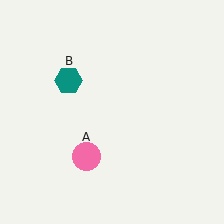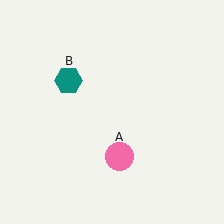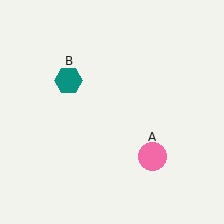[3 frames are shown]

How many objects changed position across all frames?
1 object changed position: pink circle (object A).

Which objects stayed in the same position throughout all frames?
Teal hexagon (object B) remained stationary.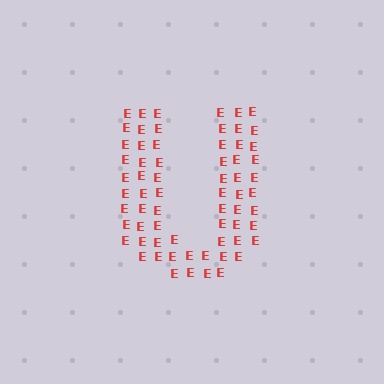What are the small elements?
The small elements are letter E's.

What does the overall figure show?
The overall figure shows the letter U.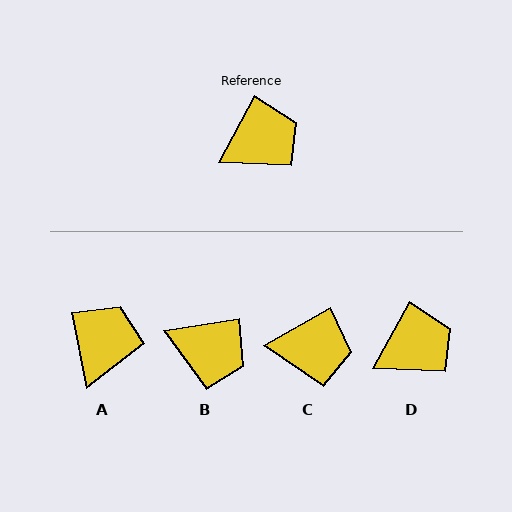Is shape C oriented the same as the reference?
No, it is off by about 32 degrees.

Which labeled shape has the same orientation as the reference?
D.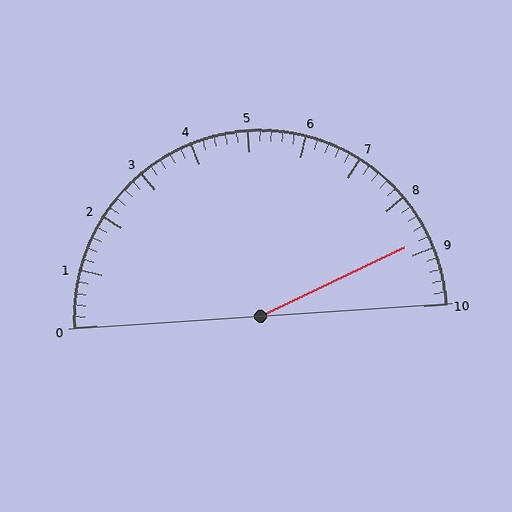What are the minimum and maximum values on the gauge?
The gauge ranges from 0 to 10.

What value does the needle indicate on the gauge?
The needle indicates approximately 8.8.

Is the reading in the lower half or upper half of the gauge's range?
The reading is in the upper half of the range (0 to 10).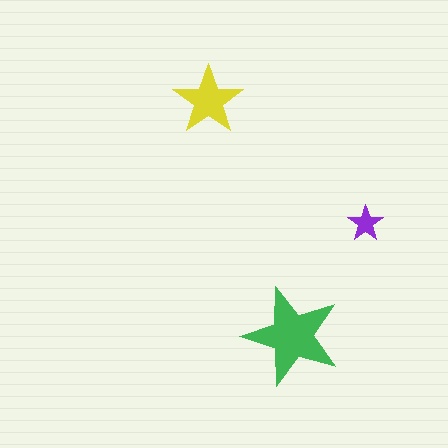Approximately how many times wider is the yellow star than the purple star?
About 2 times wider.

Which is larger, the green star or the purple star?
The green one.